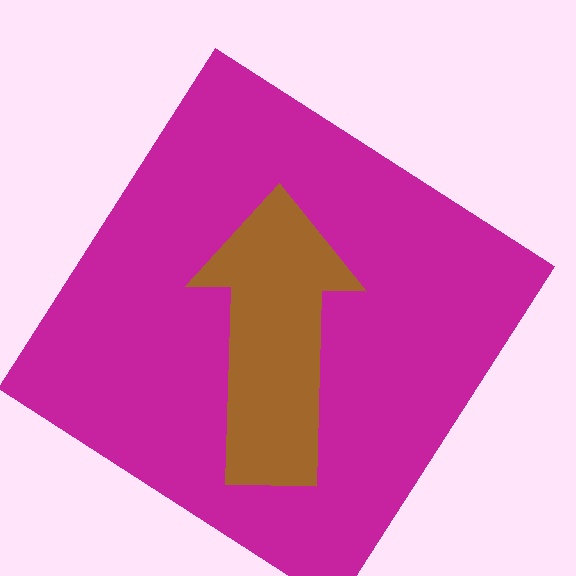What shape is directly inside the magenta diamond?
The brown arrow.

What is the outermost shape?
The magenta diamond.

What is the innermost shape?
The brown arrow.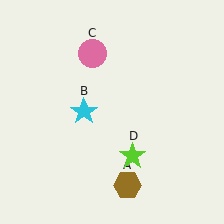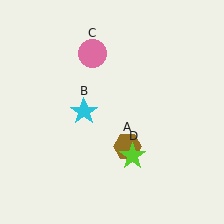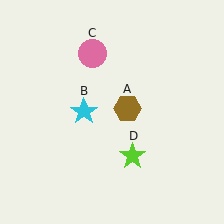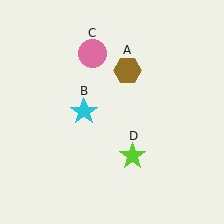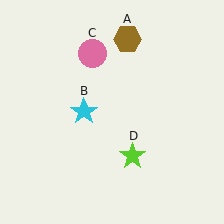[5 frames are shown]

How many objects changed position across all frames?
1 object changed position: brown hexagon (object A).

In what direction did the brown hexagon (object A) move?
The brown hexagon (object A) moved up.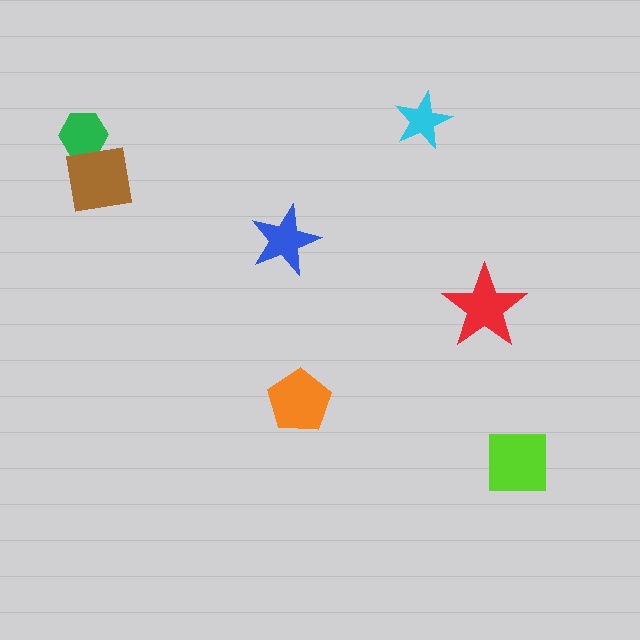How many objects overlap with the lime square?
0 objects overlap with the lime square.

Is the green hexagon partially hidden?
Yes, it is partially covered by another shape.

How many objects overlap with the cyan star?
0 objects overlap with the cyan star.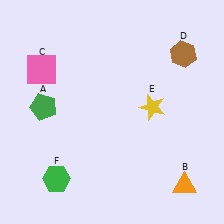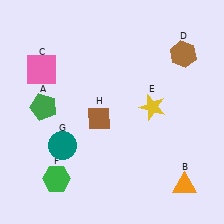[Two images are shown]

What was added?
A teal circle (G), a brown diamond (H) were added in Image 2.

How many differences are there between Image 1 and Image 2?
There are 2 differences between the two images.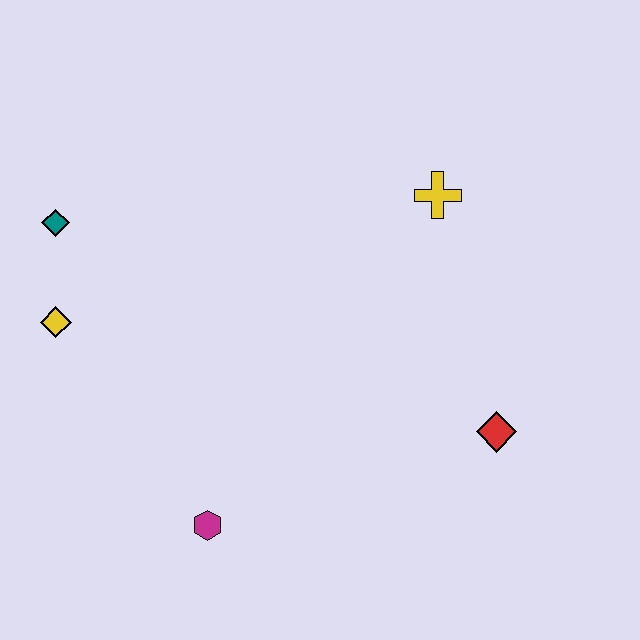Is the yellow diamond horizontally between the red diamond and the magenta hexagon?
No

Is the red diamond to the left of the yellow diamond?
No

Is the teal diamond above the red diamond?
Yes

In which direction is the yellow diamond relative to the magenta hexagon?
The yellow diamond is above the magenta hexagon.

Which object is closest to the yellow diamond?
The teal diamond is closest to the yellow diamond.